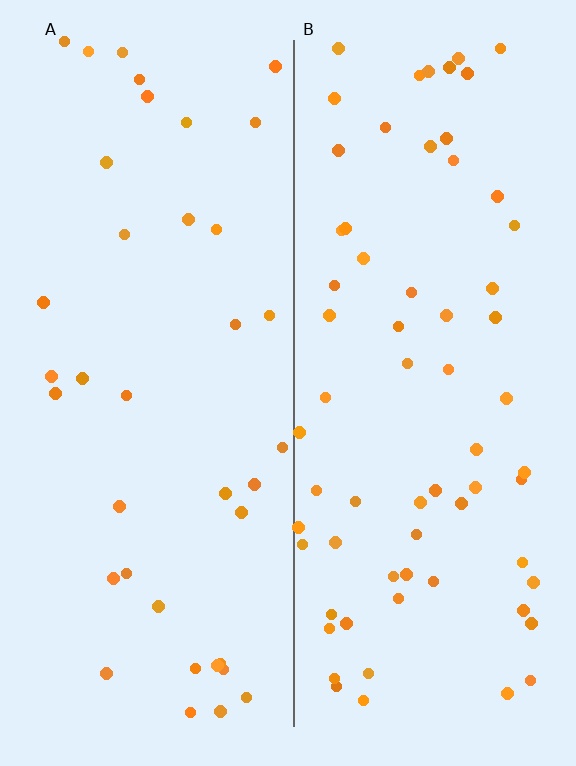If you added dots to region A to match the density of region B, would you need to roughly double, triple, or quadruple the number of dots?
Approximately double.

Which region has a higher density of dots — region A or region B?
B (the right).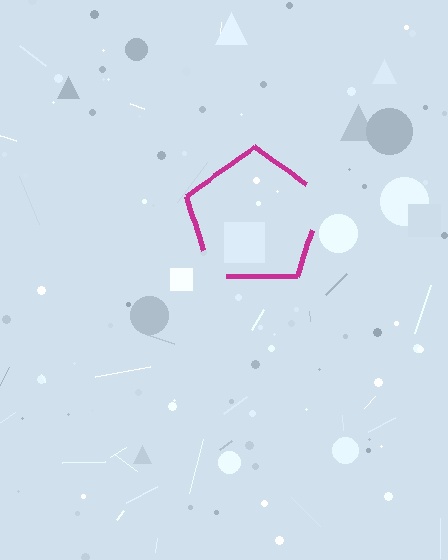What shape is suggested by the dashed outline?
The dashed outline suggests a pentagon.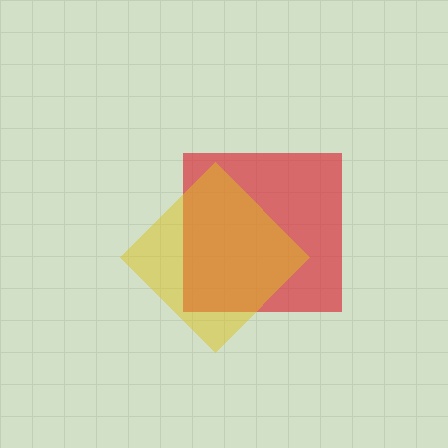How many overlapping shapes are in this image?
There are 2 overlapping shapes in the image.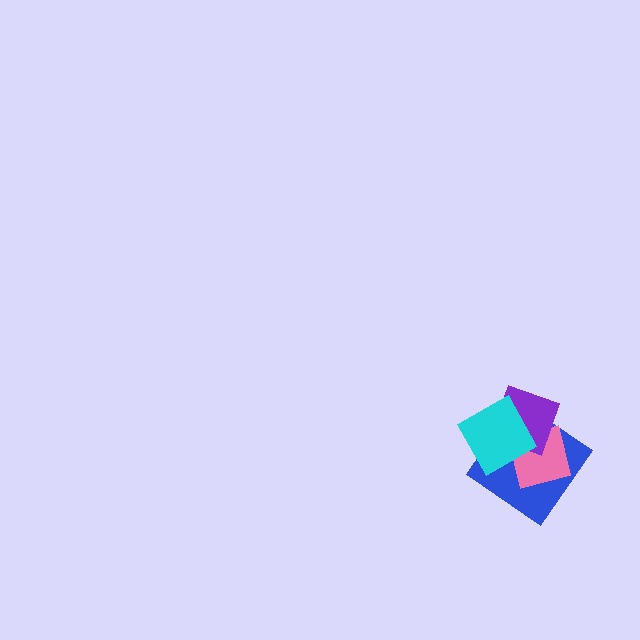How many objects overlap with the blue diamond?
3 objects overlap with the blue diamond.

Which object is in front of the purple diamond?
The cyan square is in front of the purple diamond.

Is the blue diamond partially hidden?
Yes, it is partially covered by another shape.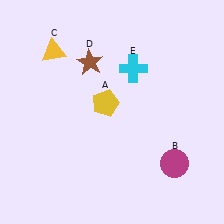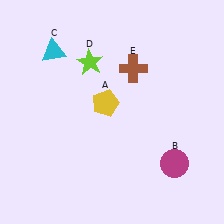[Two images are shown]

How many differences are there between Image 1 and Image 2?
There are 3 differences between the two images.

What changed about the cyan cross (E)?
In Image 1, E is cyan. In Image 2, it changed to brown.